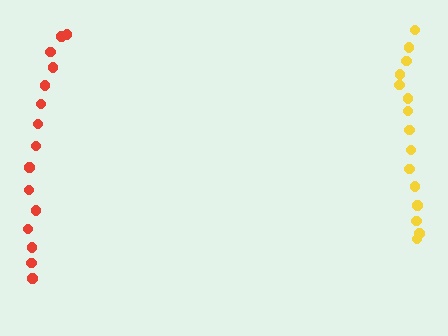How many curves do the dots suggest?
There are 2 distinct paths.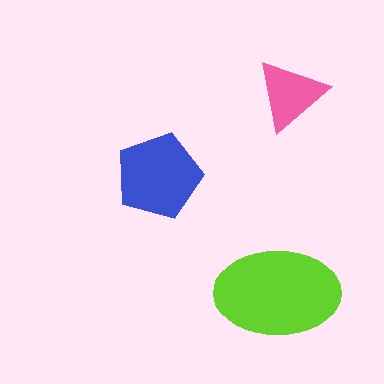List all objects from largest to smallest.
The lime ellipse, the blue pentagon, the pink triangle.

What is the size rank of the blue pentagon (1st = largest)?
2nd.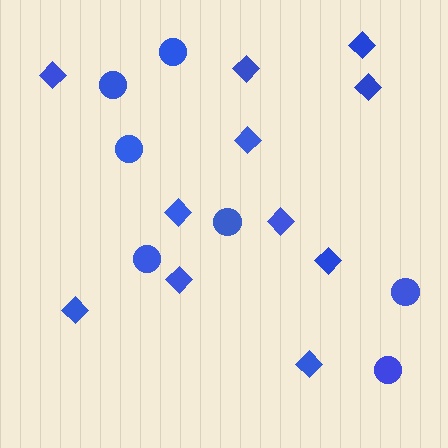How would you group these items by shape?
There are 2 groups: one group of circles (7) and one group of diamonds (11).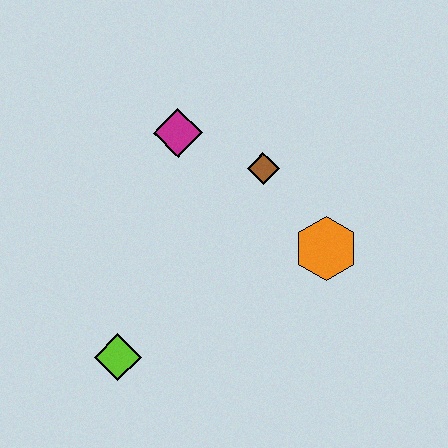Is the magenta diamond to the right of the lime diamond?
Yes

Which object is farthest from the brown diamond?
The lime diamond is farthest from the brown diamond.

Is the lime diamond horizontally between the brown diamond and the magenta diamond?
No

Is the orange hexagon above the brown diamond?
No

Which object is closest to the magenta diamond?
The brown diamond is closest to the magenta diamond.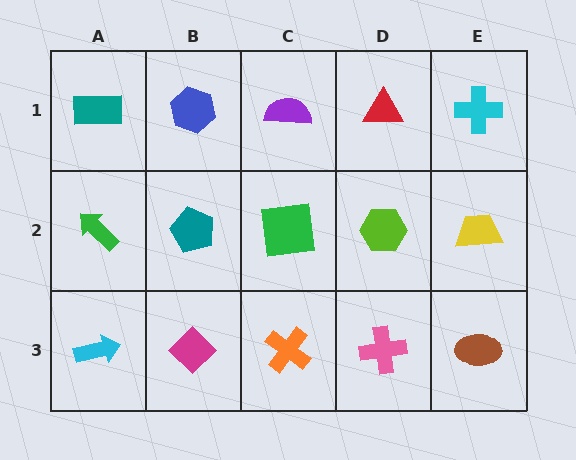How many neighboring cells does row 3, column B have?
3.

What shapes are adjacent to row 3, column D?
A lime hexagon (row 2, column D), an orange cross (row 3, column C), a brown ellipse (row 3, column E).